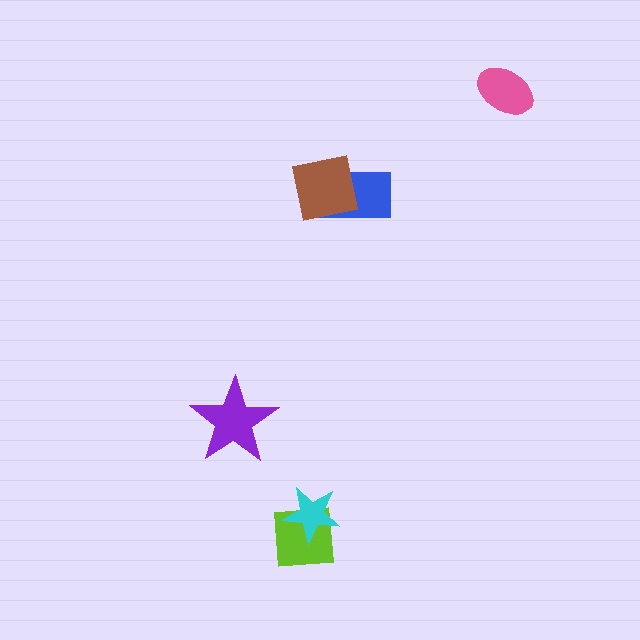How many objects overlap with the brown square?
1 object overlaps with the brown square.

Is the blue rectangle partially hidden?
Yes, it is partially covered by another shape.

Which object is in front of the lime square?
The cyan star is in front of the lime square.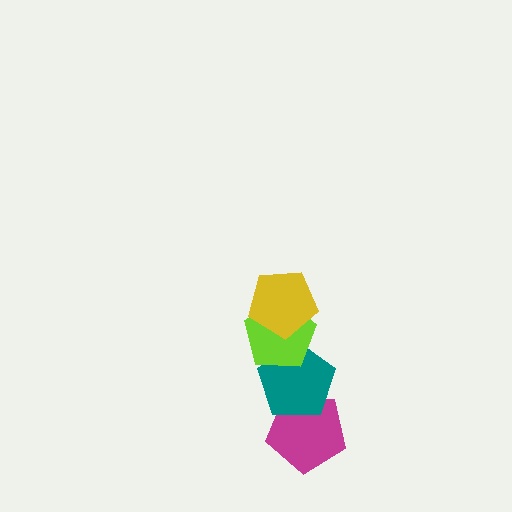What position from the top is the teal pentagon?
The teal pentagon is 3rd from the top.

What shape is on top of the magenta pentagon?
The teal pentagon is on top of the magenta pentagon.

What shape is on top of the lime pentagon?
The yellow pentagon is on top of the lime pentagon.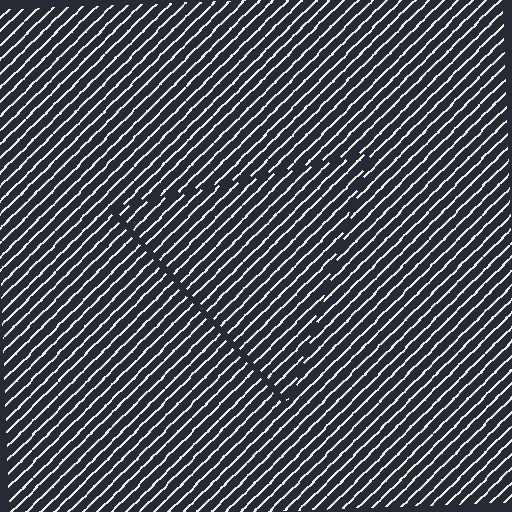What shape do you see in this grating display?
An illusory triangle. The interior of the shape contains the same grating, shifted by half a period — the contour is defined by the phase discontinuity where line-ends from the inner and outer gratings abut.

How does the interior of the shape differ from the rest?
The interior of the shape contains the same grating, shifted by half a period — the contour is defined by the phase discontinuity where line-ends from the inner and outer gratings abut.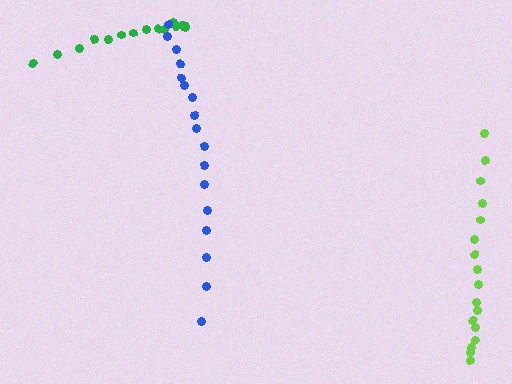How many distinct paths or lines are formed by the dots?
There are 3 distinct paths.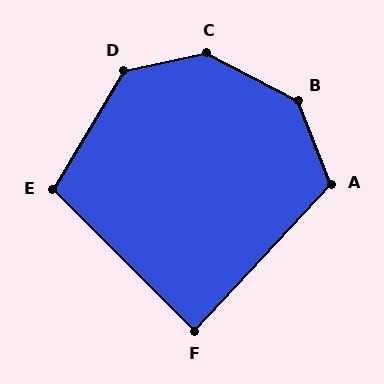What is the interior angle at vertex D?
Approximately 133 degrees (obtuse).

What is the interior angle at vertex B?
Approximately 140 degrees (obtuse).